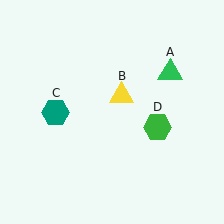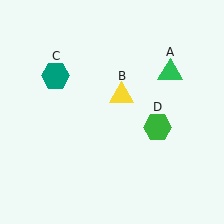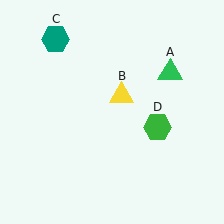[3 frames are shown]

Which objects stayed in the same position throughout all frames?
Green triangle (object A) and yellow triangle (object B) and green hexagon (object D) remained stationary.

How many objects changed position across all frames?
1 object changed position: teal hexagon (object C).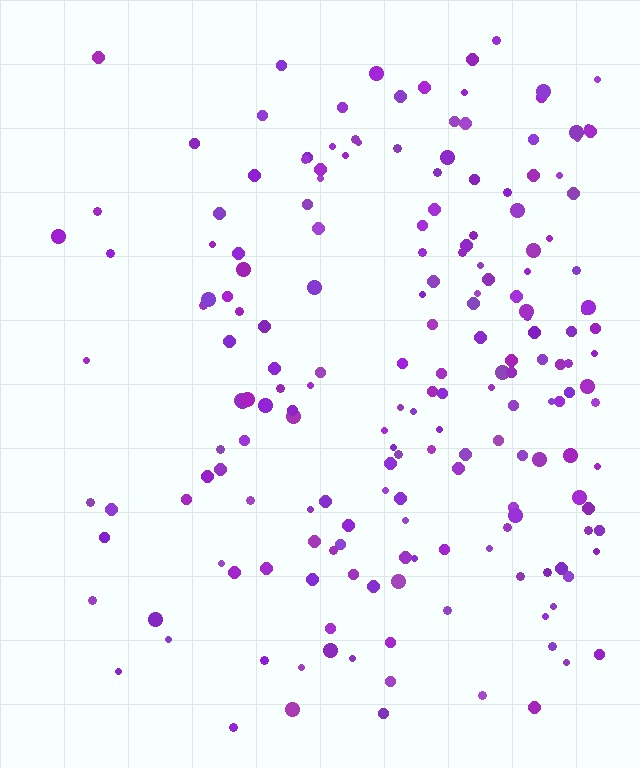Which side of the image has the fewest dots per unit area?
The left.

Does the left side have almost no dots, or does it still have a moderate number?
Still a moderate number, just noticeably fewer than the right.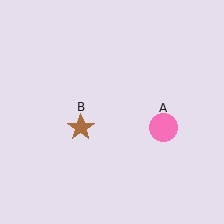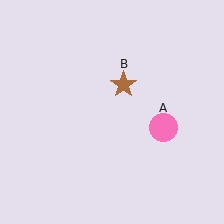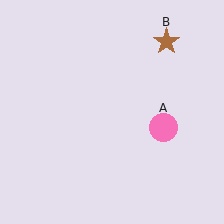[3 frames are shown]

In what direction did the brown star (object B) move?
The brown star (object B) moved up and to the right.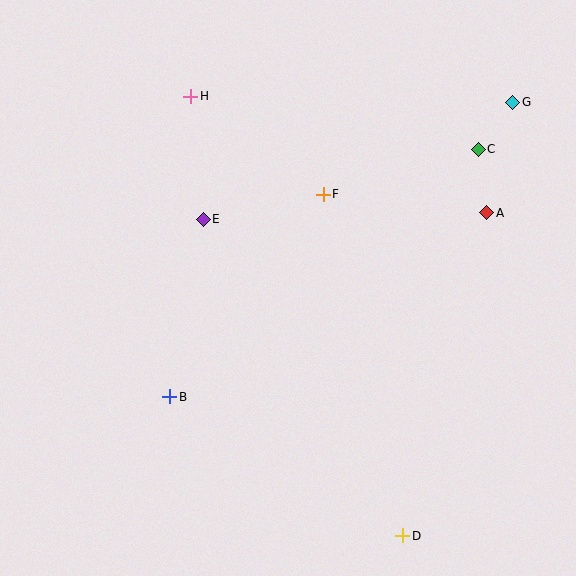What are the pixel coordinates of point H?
Point H is at (191, 96).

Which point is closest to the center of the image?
Point F at (323, 194) is closest to the center.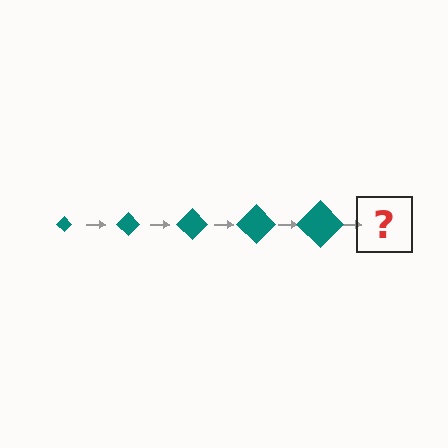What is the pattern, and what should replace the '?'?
The pattern is that the diamond gets progressively larger each step. The '?' should be a teal diamond, larger than the previous one.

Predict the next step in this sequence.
The next step is a teal diamond, larger than the previous one.